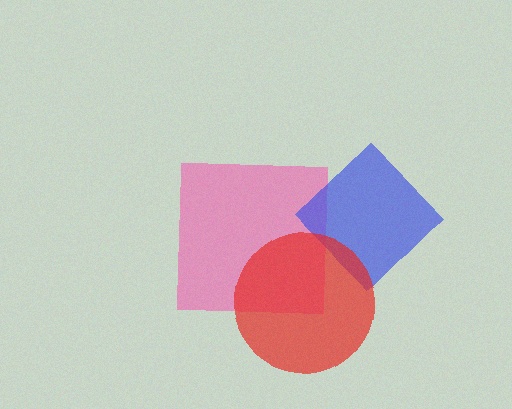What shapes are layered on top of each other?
The layered shapes are: a pink square, a blue diamond, a red circle.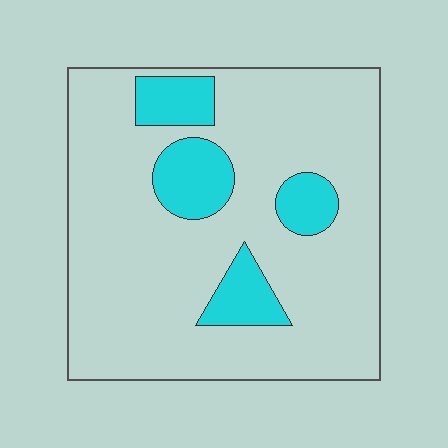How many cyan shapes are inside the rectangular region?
4.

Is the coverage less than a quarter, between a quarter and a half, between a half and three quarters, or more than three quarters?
Less than a quarter.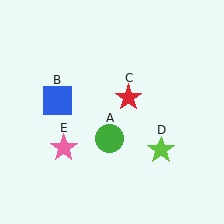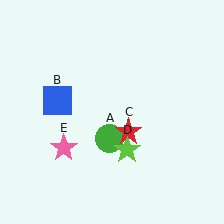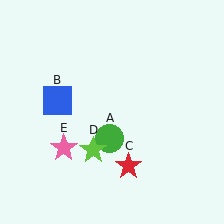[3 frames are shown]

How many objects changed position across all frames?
2 objects changed position: red star (object C), lime star (object D).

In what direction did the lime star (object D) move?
The lime star (object D) moved left.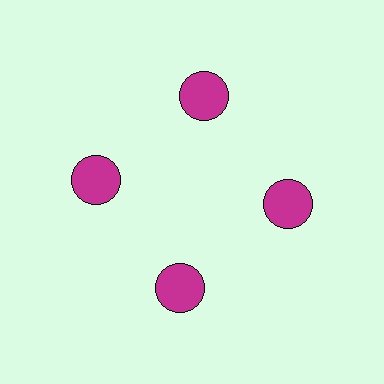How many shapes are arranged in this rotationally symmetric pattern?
There are 4 shapes, arranged in 4 groups of 1.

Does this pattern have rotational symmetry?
Yes, this pattern has 4-fold rotational symmetry. It looks the same after rotating 90 degrees around the center.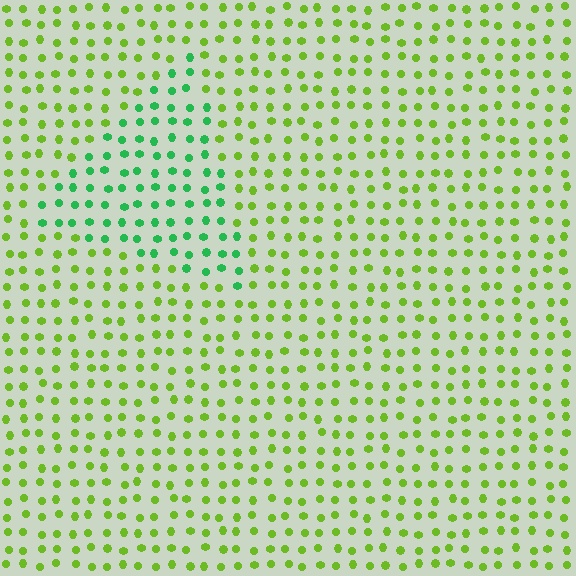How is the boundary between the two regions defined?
The boundary is defined purely by a slight shift in hue (about 46 degrees). Spacing, size, and orientation are identical on both sides.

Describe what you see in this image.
The image is filled with small lime elements in a uniform arrangement. A triangle-shaped region is visible where the elements are tinted to a slightly different hue, forming a subtle color boundary.